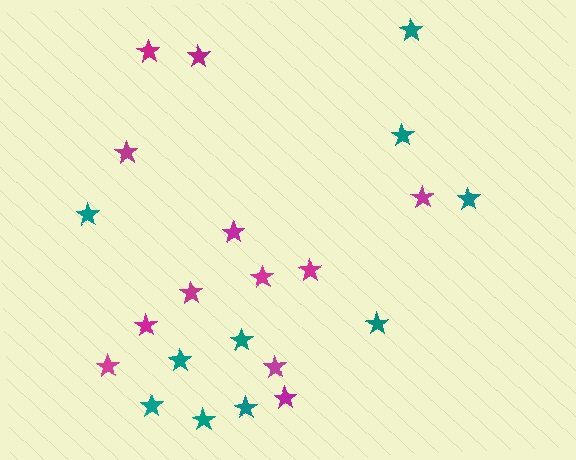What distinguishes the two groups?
There are 2 groups: one group of magenta stars (12) and one group of teal stars (10).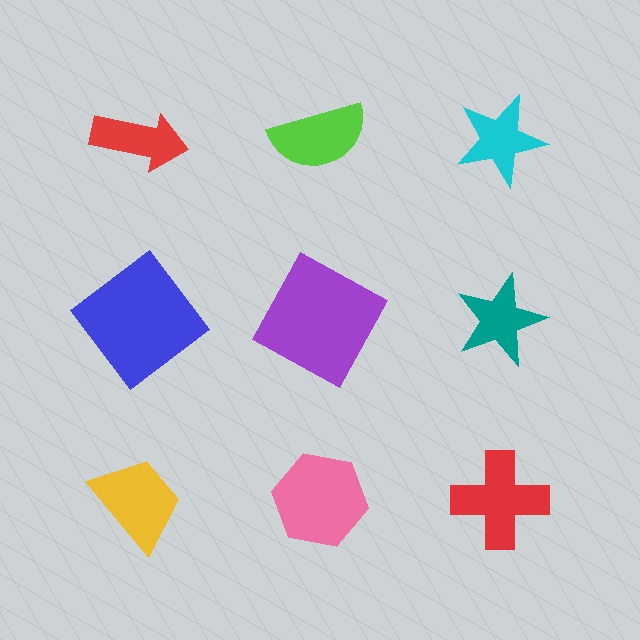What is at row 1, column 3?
A cyan star.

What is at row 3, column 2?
A pink hexagon.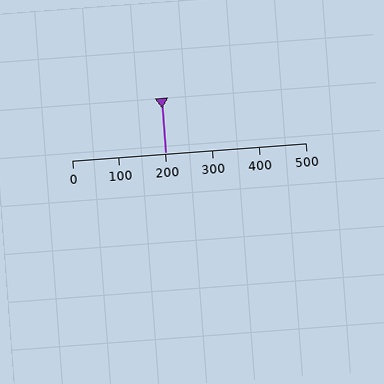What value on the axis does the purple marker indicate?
The marker indicates approximately 200.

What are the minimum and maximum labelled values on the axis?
The axis runs from 0 to 500.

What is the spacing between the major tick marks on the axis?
The major ticks are spaced 100 apart.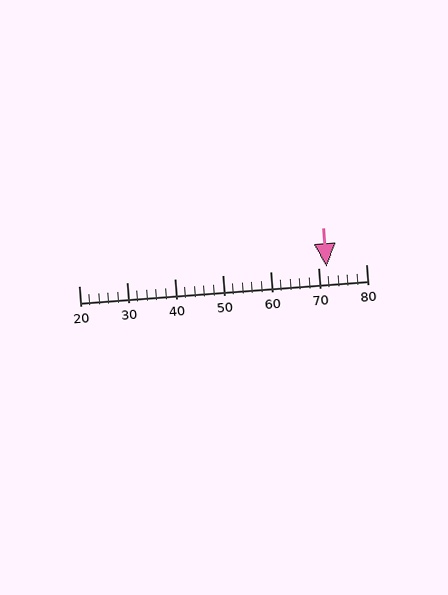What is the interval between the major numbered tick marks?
The major tick marks are spaced 10 units apart.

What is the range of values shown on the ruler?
The ruler shows values from 20 to 80.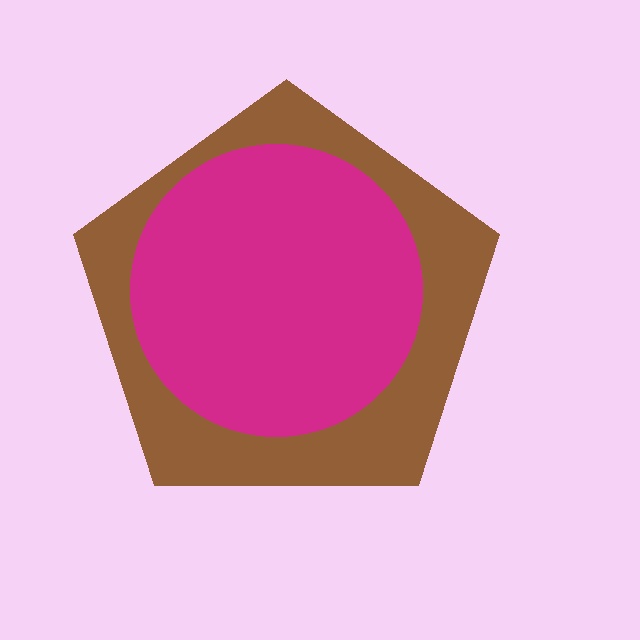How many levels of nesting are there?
2.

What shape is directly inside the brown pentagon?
The magenta circle.